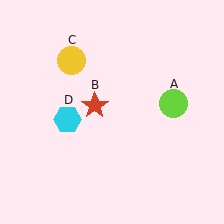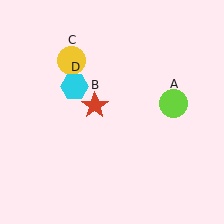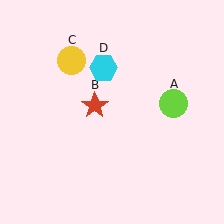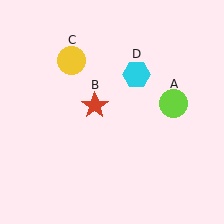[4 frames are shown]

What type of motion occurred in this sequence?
The cyan hexagon (object D) rotated clockwise around the center of the scene.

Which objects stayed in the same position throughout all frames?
Lime circle (object A) and red star (object B) and yellow circle (object C) remained stationary.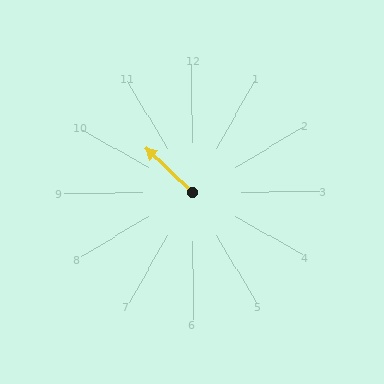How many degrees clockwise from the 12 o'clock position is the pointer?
Approximately 313 degrees.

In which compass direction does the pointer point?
Northwest.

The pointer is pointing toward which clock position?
Roughly 10 o'clock.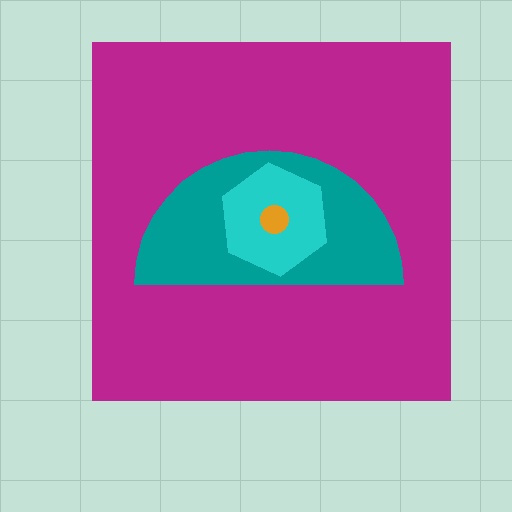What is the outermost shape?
The magenta square.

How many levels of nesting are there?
4.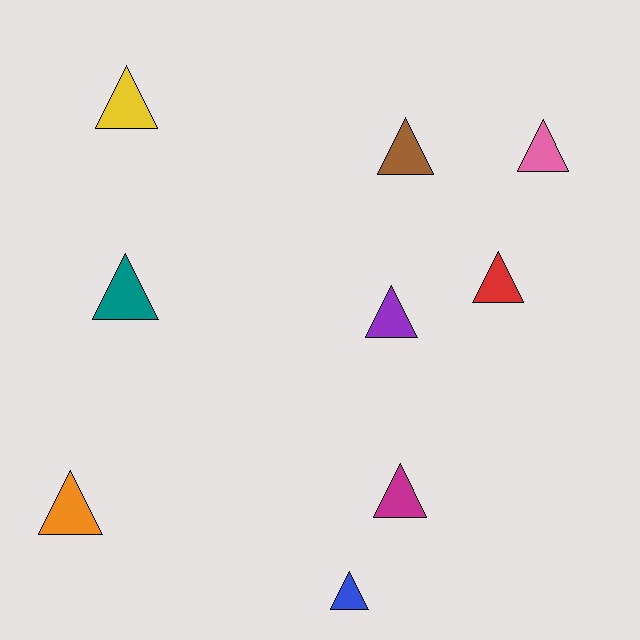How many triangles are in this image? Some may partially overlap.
There are 9 triangles.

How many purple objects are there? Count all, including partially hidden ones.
There is 1 purple object.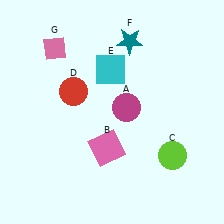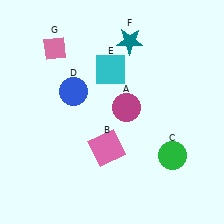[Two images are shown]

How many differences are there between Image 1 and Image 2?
There are 2 differences between the two images.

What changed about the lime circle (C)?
In Image 1, C is lime. In Image 2, it changed to green.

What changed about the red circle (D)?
In Image 1, D is red. In Image 2, it changed to blue.